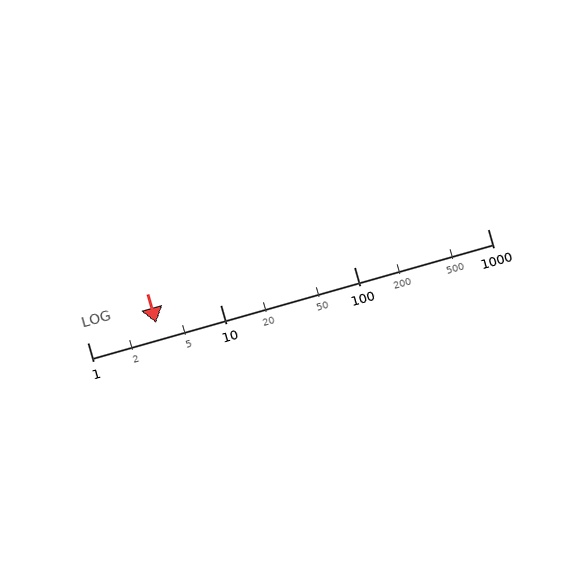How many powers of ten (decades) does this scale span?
The scale spans 3 decades, from 1 to 1000.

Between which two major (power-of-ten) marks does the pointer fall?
The pointer is between 1 and 10.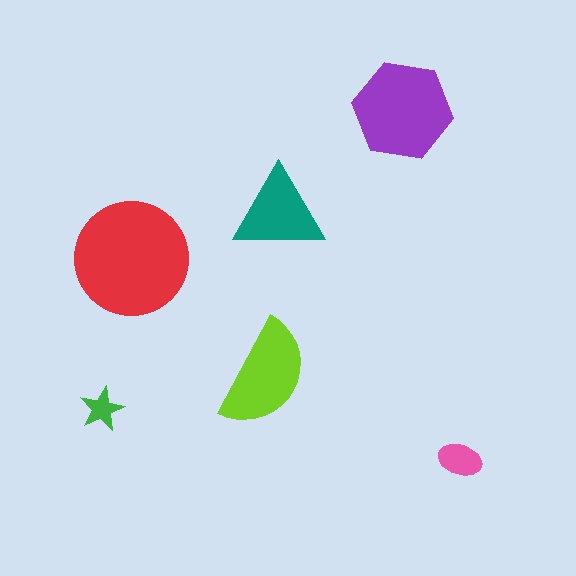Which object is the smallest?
The green star.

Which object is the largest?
The red circle.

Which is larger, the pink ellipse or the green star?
The pink ellipse.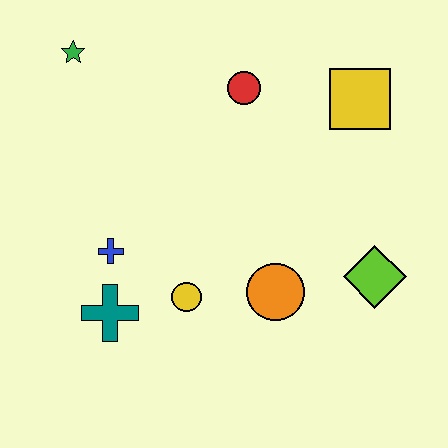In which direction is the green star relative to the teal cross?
The green star is above the teal cross.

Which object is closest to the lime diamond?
The orange circle is closest to the lime diamond.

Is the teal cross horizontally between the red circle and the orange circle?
No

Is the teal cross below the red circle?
Yes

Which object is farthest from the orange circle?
The green star is farthest from the orange circle.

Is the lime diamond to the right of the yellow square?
Yes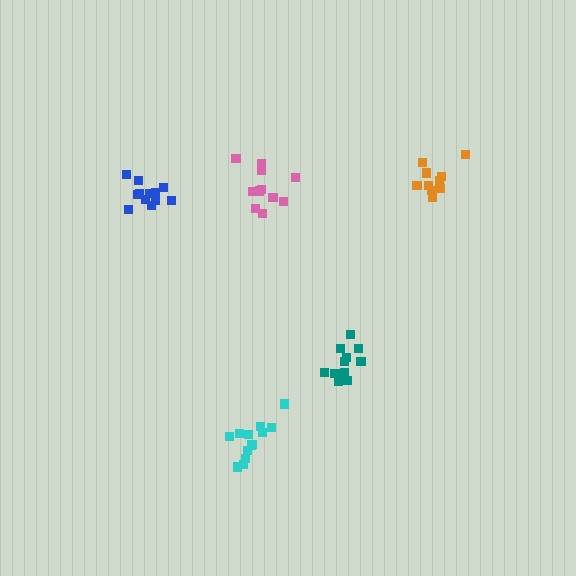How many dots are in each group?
Group 1: 12 dots, Group 2: 10 dots, Group 3: 12 dots, Group 4: 13 dots, Group 5: 11 dots (58 total).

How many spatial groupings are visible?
There are 5 spatial groupings.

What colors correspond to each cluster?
The clusters are colored: blue, orange, teal, cyan, pink.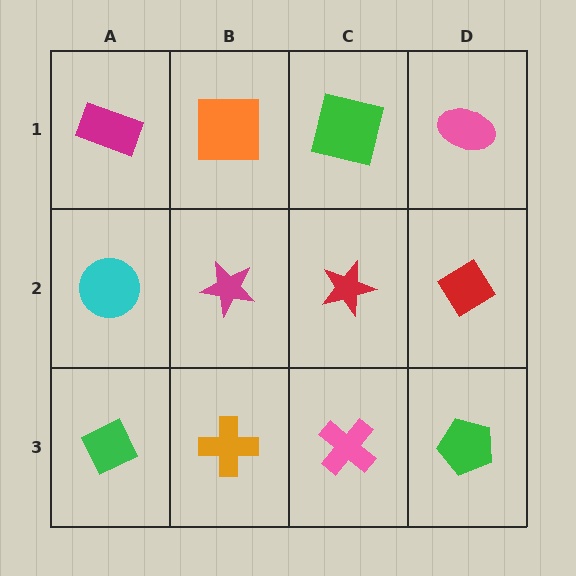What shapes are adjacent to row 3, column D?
A red diamond (row 2, column D), a pink cross (row 3, column C).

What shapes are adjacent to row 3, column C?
A red star (row 2, column C), an orange cross (row 3, column B), a green pentagon (row 3, column D).